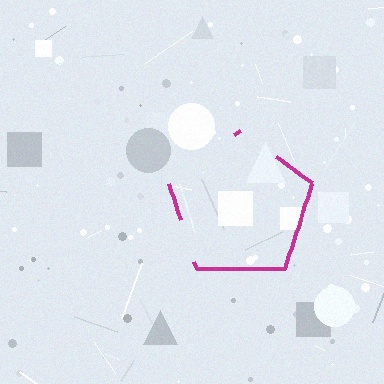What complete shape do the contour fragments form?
The contour fragments form a pentagon.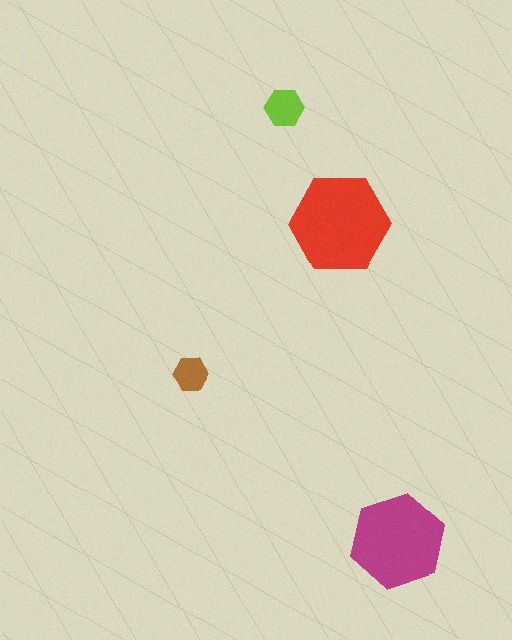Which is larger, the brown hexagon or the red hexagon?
The red one.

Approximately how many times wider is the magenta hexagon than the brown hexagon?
About 2.5 times wider.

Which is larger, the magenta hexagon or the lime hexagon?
The magenta one.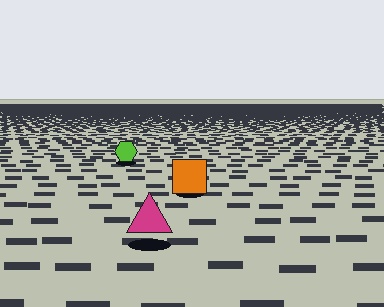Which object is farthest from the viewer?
The lime hexagon is farthest from the viewer. It appears smaller and the ground texture around it is denser.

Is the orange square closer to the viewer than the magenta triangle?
No. The magenta triangle is closer — you can tell from the texture gradient: the ground texture is coarser near it.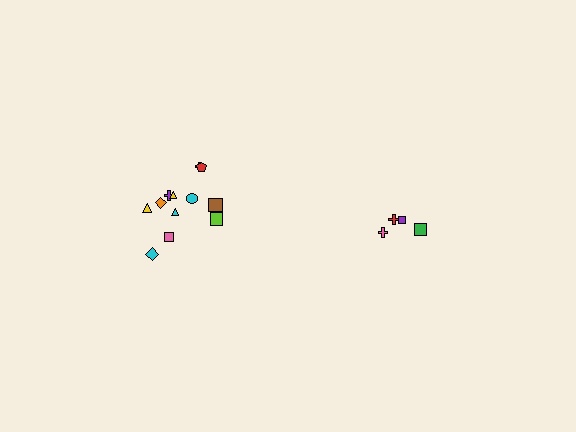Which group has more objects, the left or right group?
The left group.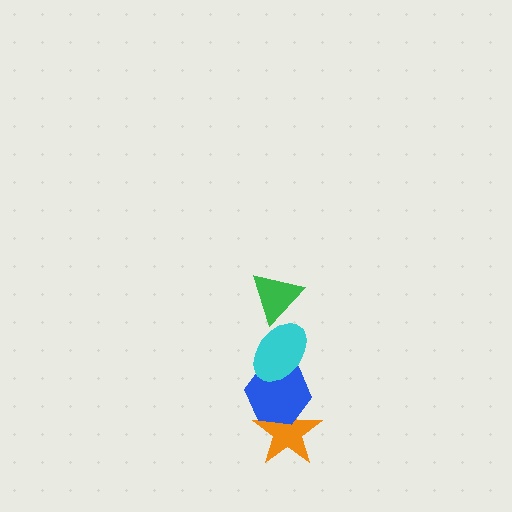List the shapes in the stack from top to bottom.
From top to bottom: the green triangle, the cyan ellipse, the blue hexagon, the orange star.